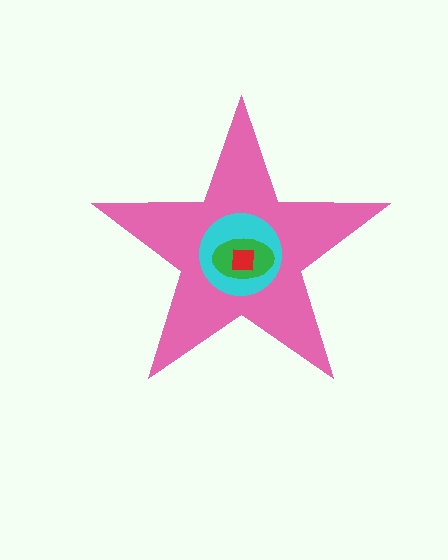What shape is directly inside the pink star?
The cyan circle.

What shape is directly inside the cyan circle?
The green ellipse.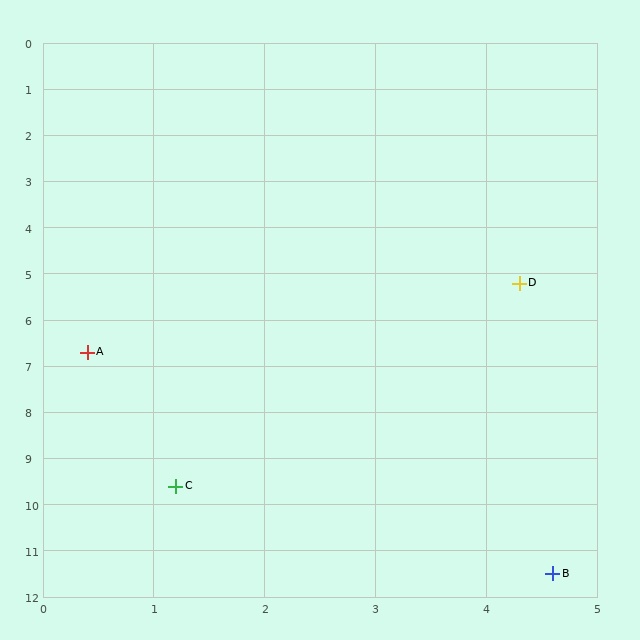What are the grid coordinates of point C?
Point C is at approximately (1.2, 9.6).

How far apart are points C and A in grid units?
Points C and A are about 3.0 grid units apart.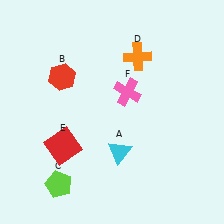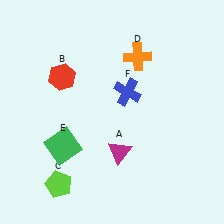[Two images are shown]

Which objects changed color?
A changed from cyan to magenta. E changed from red to green. F changed from pink to blue.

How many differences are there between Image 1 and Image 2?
There are 3 differences between the two images.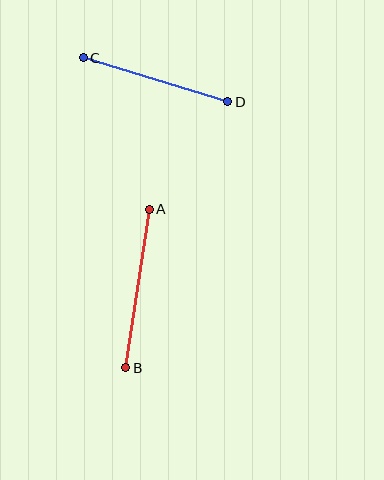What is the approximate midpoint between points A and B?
The midpoint is at approximately (138, 288) pixels.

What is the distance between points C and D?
The distance is approximately 151 pixels.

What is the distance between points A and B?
The distance is approximately 160 pixels.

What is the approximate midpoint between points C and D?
The midpoint is at approximately (155, 80) pixels.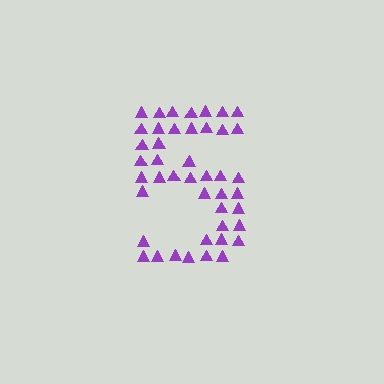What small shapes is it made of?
It is made of small triangles.